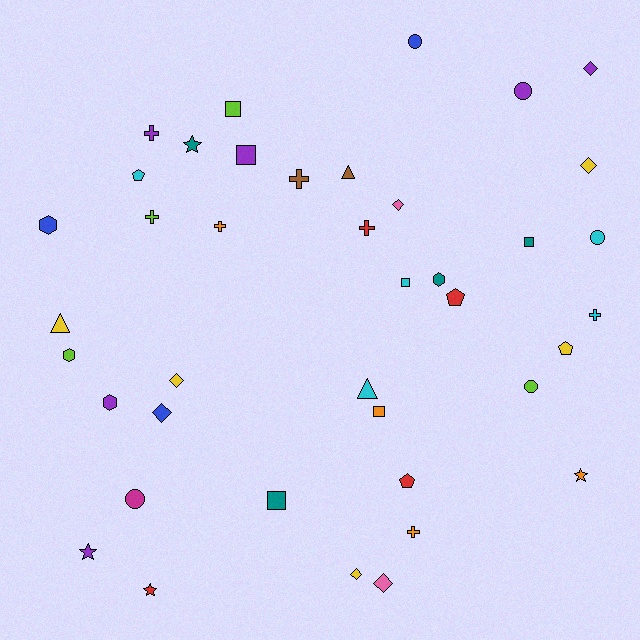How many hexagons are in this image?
There are 4 hexagons.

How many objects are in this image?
There are 40 objects.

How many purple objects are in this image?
There are 6 purple objects.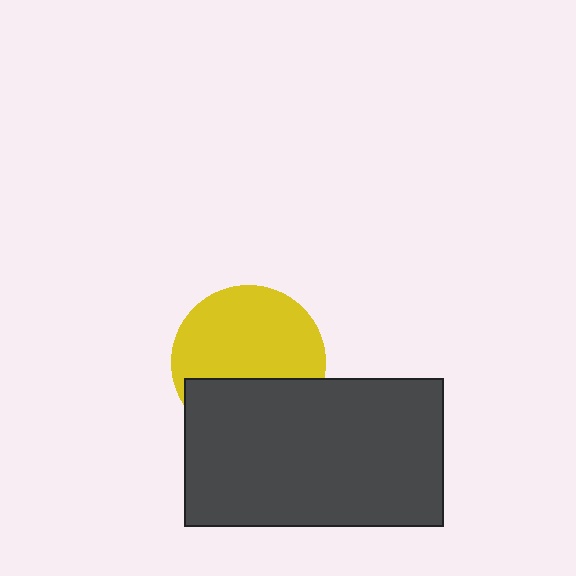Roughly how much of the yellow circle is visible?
About half of it is visible (roughly 63%).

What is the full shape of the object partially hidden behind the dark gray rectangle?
The partially hidden object is a yellow circle.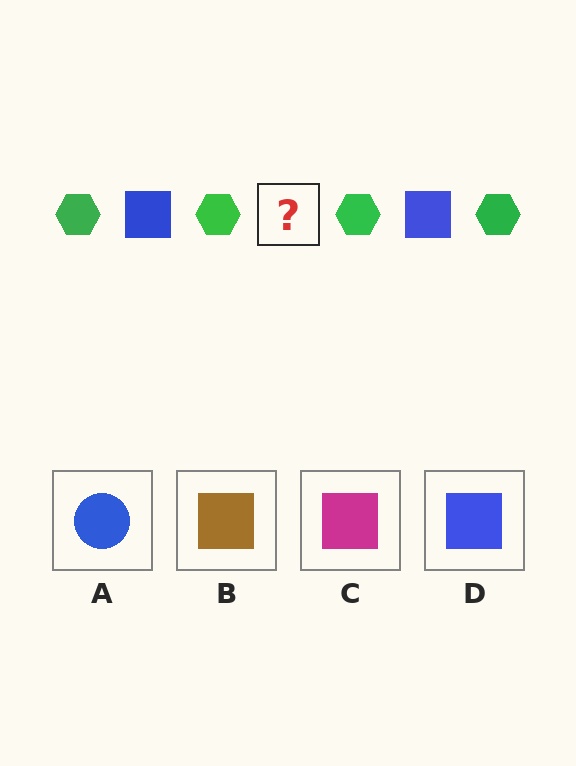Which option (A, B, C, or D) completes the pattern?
D.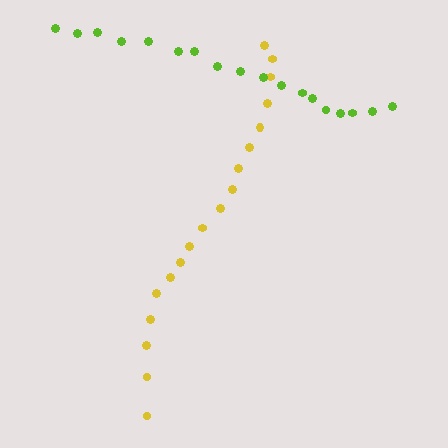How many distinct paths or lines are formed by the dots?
There are 2 distinct paths.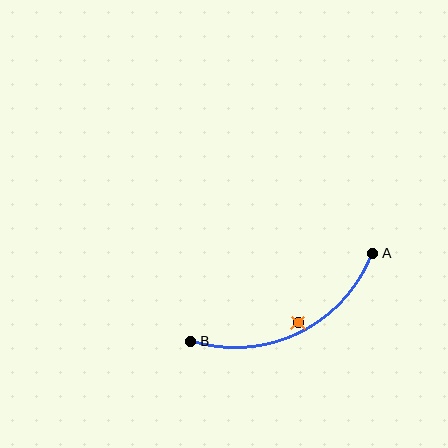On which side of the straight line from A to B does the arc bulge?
The arc bulges below the straight line connecting A and B.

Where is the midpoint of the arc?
The arc midpoint is the point on the curve farthest from the straight line joining A and B. It sits below that line.